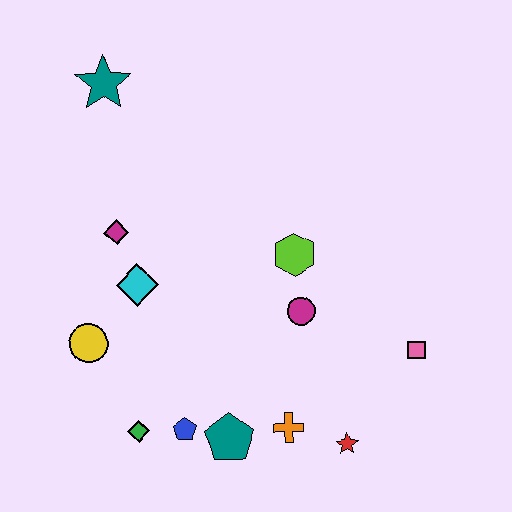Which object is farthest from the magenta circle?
The teal star is farthest from the magenta circle.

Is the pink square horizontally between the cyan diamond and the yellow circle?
No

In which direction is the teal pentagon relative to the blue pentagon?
The teal pentagon is to the right of the blue pentagon.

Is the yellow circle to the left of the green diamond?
Yes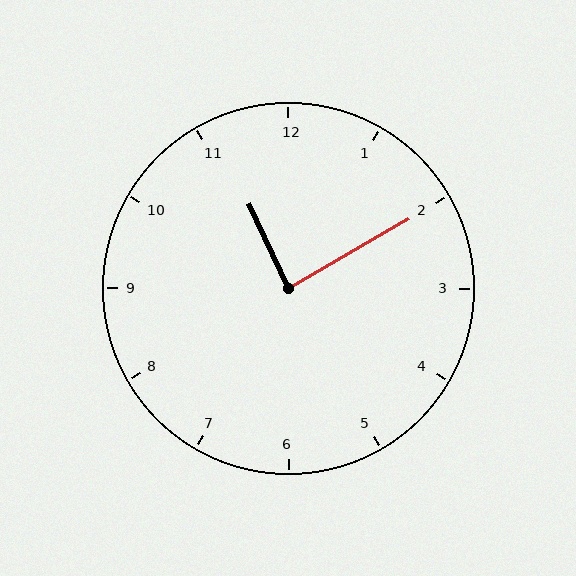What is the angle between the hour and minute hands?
Approximately 85 degrees.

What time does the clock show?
11:10.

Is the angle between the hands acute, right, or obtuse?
It is right.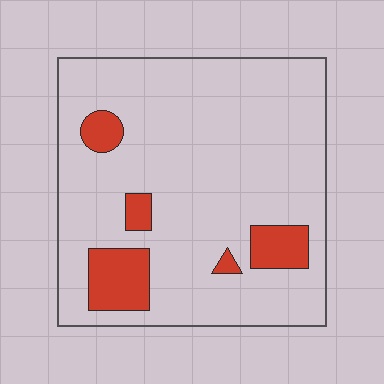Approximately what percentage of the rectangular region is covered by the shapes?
Approximately 15%.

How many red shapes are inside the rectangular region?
5.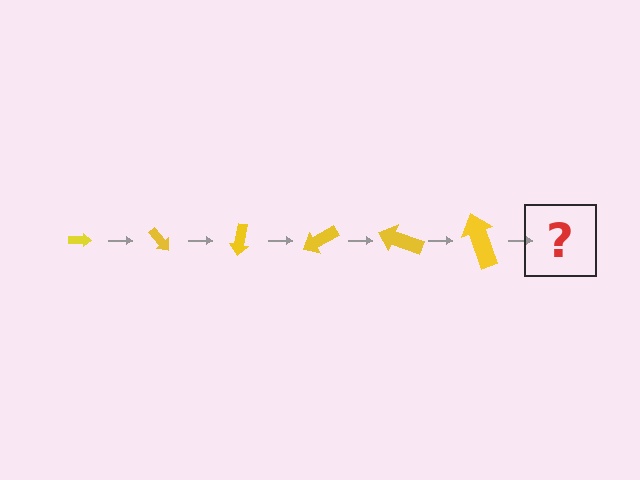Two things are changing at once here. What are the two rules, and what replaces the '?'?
The two rules are that the arrow grows larger each step and it rotates 50 degrees each step. The '?' should be an arrow, larger than the previous one and rotated 300 degrees from the start.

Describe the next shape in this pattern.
It should be an arrow, larger than the previous one and rotated 300 degrees from the start.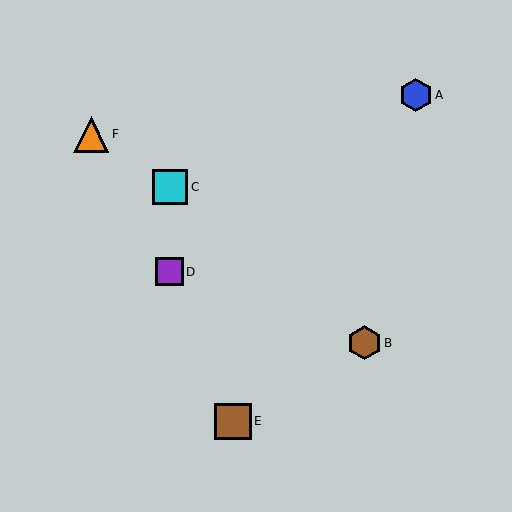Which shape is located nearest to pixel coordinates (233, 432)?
The brown square (labeled E) at (233, 421) is nearest to that location.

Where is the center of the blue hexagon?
The center of the blue hexagon is at (416, 95).